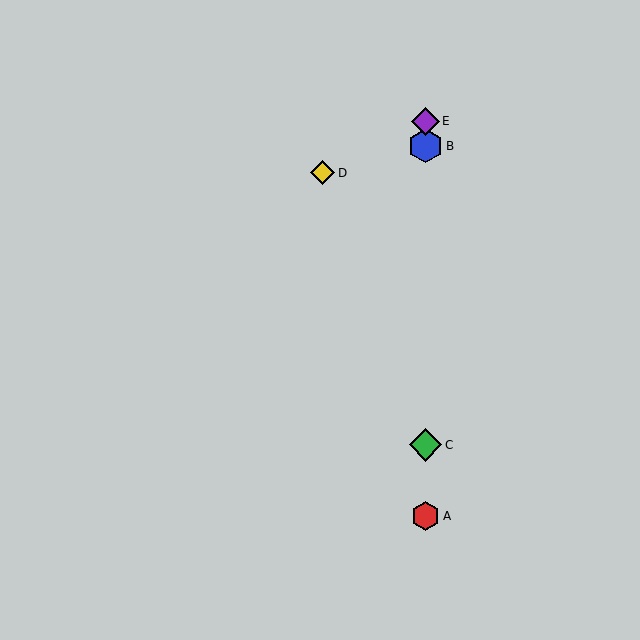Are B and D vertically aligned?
No, B is at x≈425 and D is at x≈323.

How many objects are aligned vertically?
4 objects (A, B, C, E) are aligned vertically.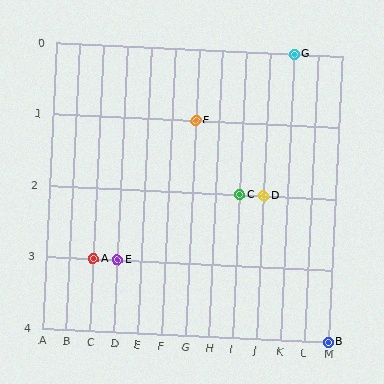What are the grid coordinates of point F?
Point F is at grid coordinates (G, 1).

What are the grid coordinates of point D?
Point D is at grid coordinates (J, 2).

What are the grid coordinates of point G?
Point G is at grid coordinates (K, 0).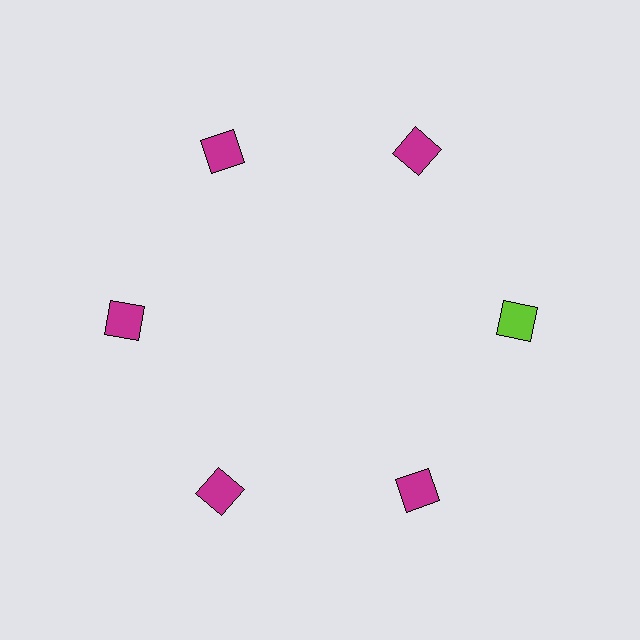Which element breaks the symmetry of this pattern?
The lime diamond at roughly the 3 o'clock position breaks the symmetry. All other shapes are magenta diamonds.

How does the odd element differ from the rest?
It has a different color: lime instead of magenta.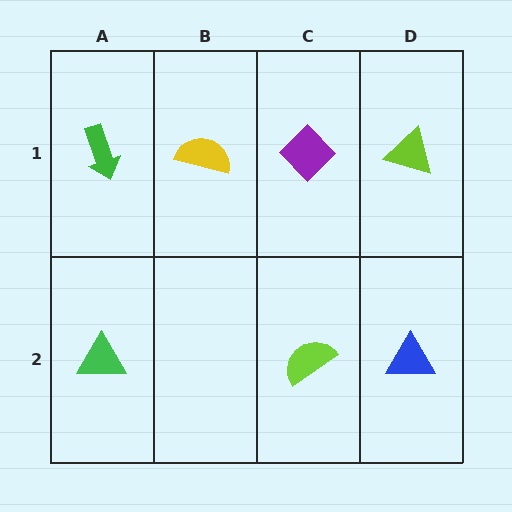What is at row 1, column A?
A green arrow.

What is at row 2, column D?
A blue triangle.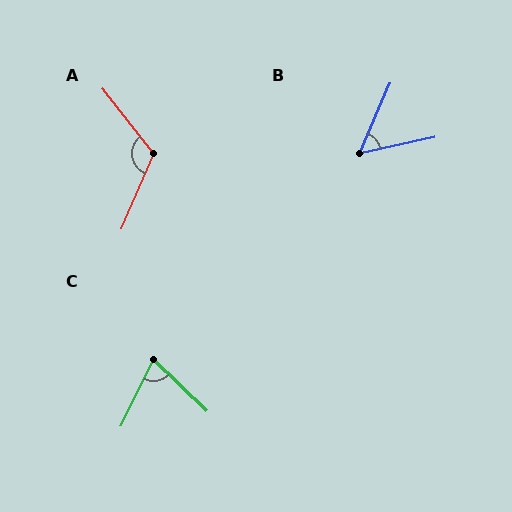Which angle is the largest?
A, at approximately 118 degrees.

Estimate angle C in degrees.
Approximately 72 degrees.